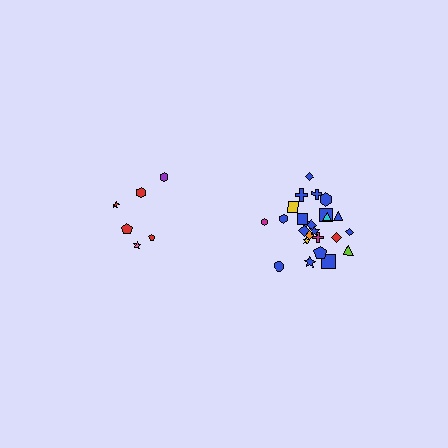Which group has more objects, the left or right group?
The right group.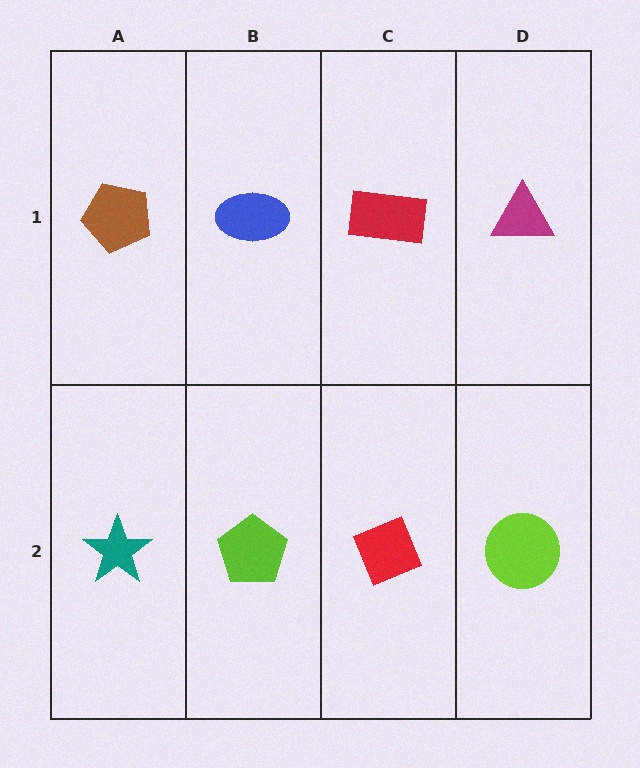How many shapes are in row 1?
4 shapes.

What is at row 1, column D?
A magenta triangle.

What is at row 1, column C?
A red rectangle.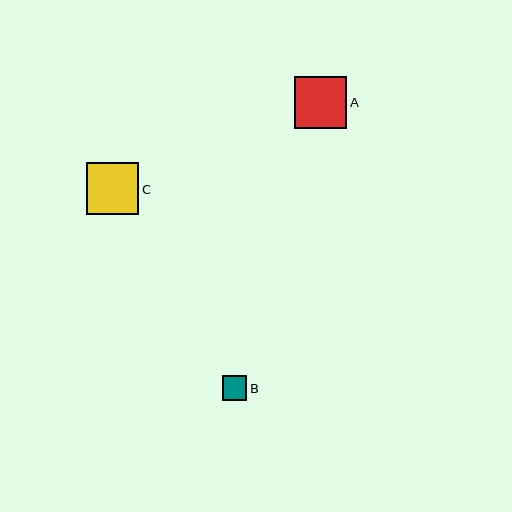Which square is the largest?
Square C is the largest with a size of approximately 52 pixels.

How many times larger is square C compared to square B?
Square C is approximately 2.1 times the size of square B.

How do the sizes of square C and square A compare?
Square C and square A are approximately the same size.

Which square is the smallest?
Square B is the smallest with a size of approximately 25 pixels.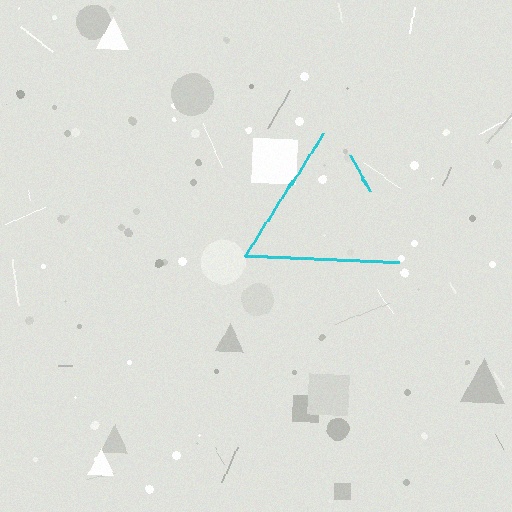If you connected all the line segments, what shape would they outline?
They would outline a triangle.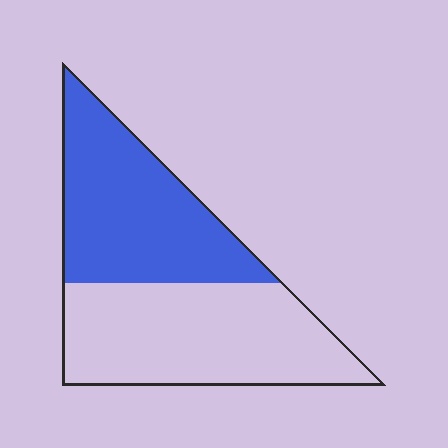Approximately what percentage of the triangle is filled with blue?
Approximately 45%.